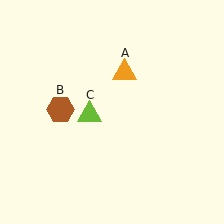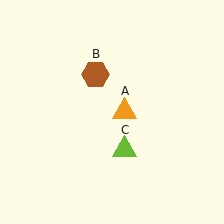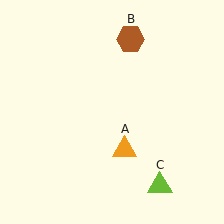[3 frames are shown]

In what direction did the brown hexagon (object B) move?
The brown hexagon (object B) moved up and to the right.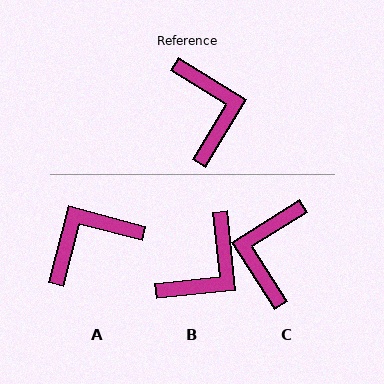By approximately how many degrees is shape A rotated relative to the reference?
Approximately 107 degrees counter-clockwise.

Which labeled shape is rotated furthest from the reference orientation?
C, about 153 degrees away.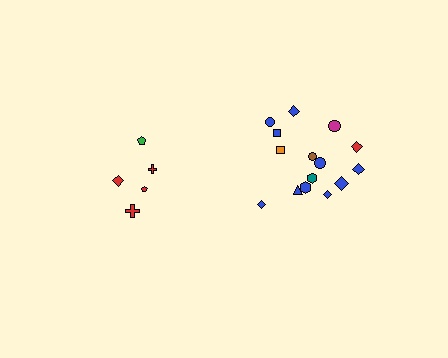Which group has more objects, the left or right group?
The right group.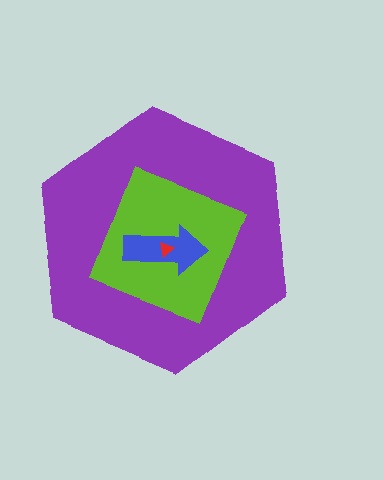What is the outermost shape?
The purple hexagon.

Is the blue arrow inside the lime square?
Yes.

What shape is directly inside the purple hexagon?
The lime square.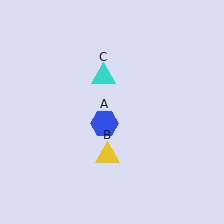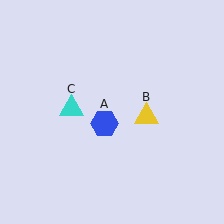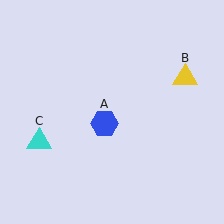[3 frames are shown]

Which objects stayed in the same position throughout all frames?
Blue hexagon (object A) remained stationary.